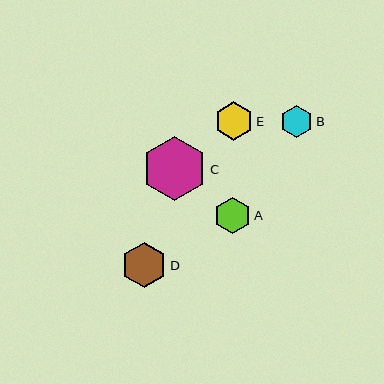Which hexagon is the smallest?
Hexagon B is the smallest with a size of approximately 32 pixels.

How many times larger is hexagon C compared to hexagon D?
Hexagon C is approximately 1.4 times the size of hexagon D.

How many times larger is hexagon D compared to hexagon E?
Hexagon D is approximately 1.2 times the size of hexagon E.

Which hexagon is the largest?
Hexagon C is the largest with a size of approximately 64 pixels.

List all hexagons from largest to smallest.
From largest to smallest: C, D, E, A, B.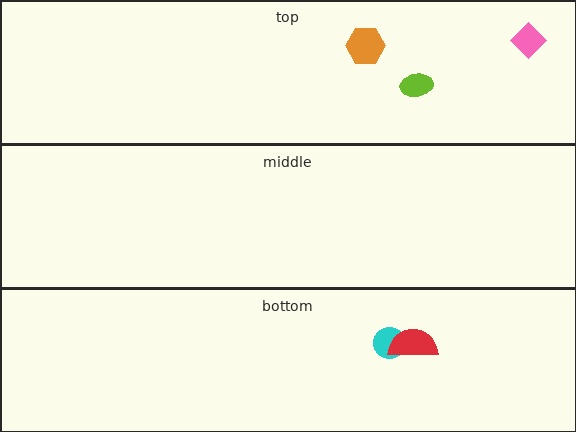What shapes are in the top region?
The orange hexagon, the lime ellipse, the pink diamond.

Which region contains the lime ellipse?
The top region.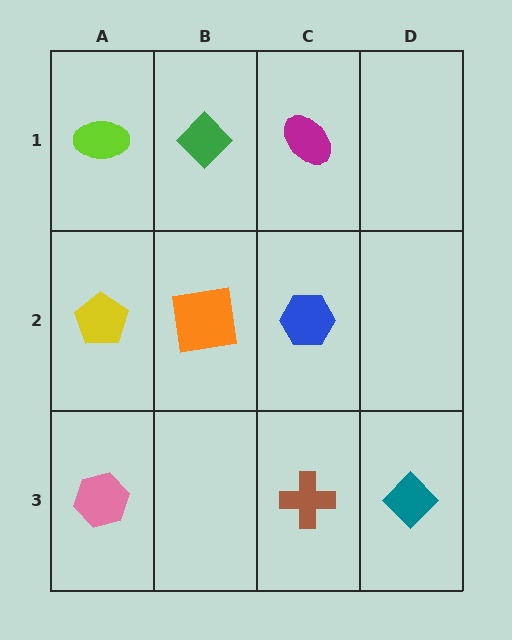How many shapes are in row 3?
3 shapes.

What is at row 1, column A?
A lime ellipse.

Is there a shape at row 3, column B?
No, that cell is empty.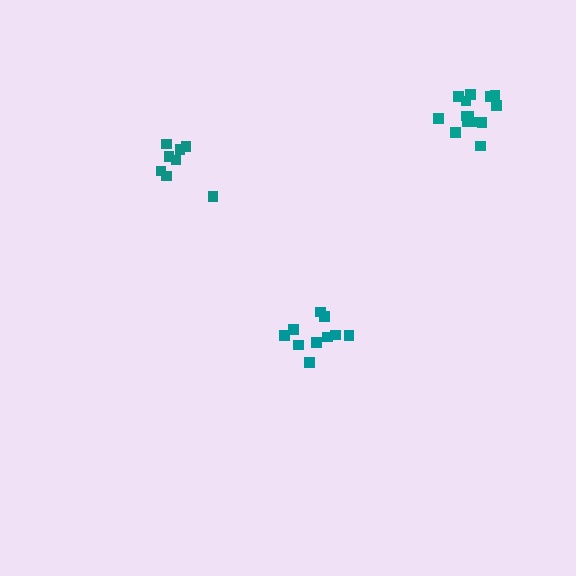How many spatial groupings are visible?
There are 3 spatial groupings.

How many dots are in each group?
Group 1: 10 dots, Group 2: 14 dots, Group 3: 8 dots (32 total).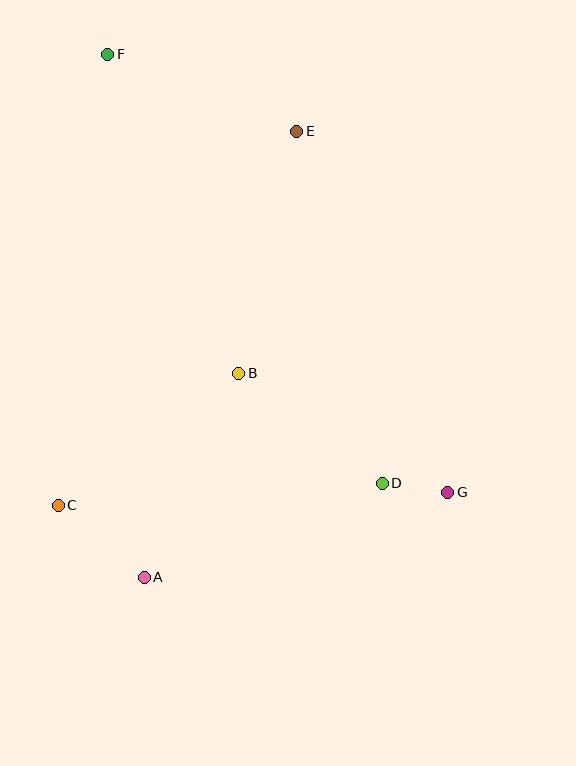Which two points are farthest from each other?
Points F and G are farthest from each other.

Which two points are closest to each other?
Points D and G are closest to each other.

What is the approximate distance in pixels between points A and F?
The distance between A and F is approximately 524 pixels.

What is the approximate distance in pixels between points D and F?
The distance between D and F is approximately 509 pixels.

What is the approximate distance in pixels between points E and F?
The distance between E and F is approximately 204 pixels.